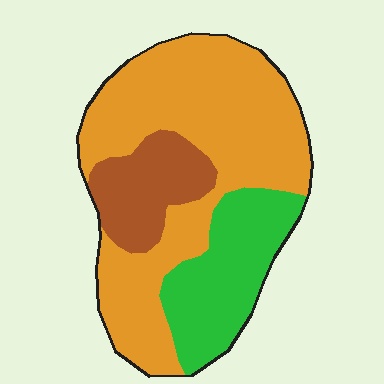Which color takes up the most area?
Orange, at roughly 60%.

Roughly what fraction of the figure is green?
Green covers about 25% of the figure.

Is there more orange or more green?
Orange.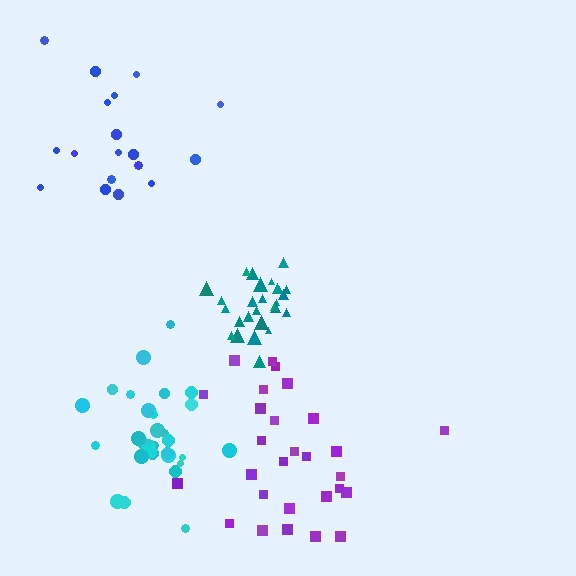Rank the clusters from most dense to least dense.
teal, cyan, purple, blue.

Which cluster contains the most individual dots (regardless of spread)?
Cyan (32).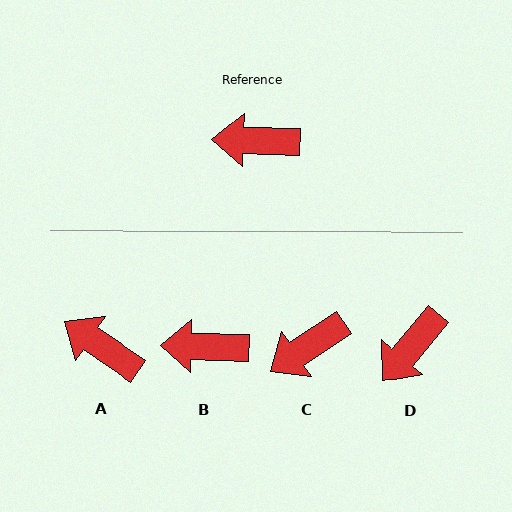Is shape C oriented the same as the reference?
No, it is off by about 35 degrees.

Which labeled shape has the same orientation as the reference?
B.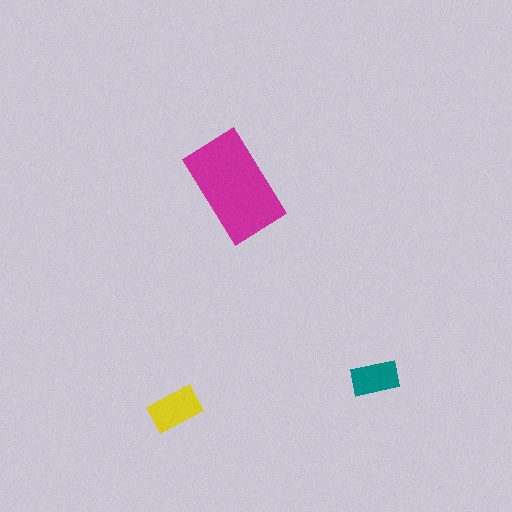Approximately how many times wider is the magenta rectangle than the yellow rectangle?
About 2 times wider.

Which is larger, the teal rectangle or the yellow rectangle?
The yellow one.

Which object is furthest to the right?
The teal rectangle is rightmost.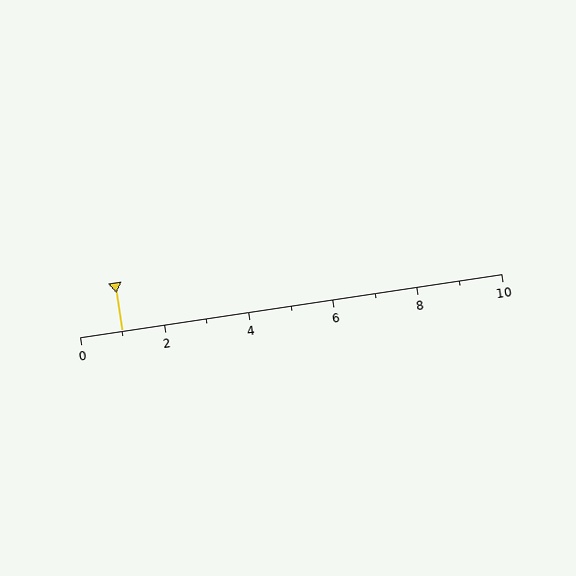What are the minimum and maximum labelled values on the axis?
The axis runs from 0 to 10.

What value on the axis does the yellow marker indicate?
The marker indicates approximately 1.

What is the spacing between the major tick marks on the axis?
The major ticks are spaced 2 apart.